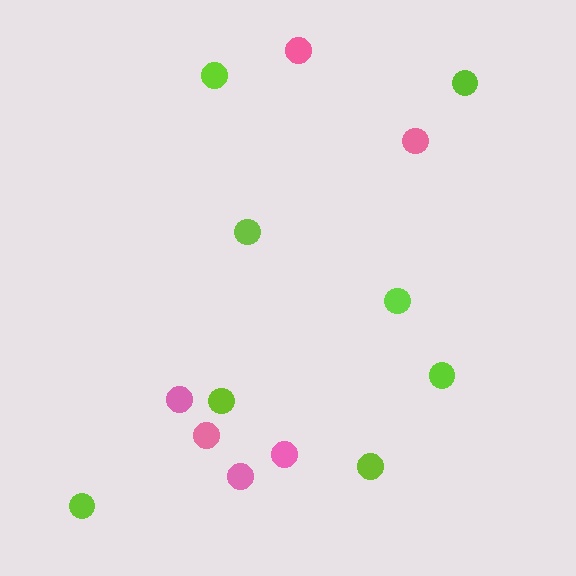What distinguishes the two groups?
There are 2 groups: one group of pink circles (6) and one group of lime circles (8).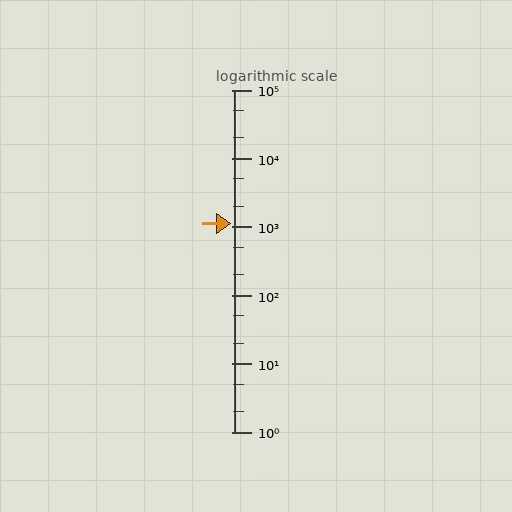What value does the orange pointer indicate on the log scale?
The pointer indicates approximately 1100.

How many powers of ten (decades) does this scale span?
The scale spans 5 decades, from 1 to 100000.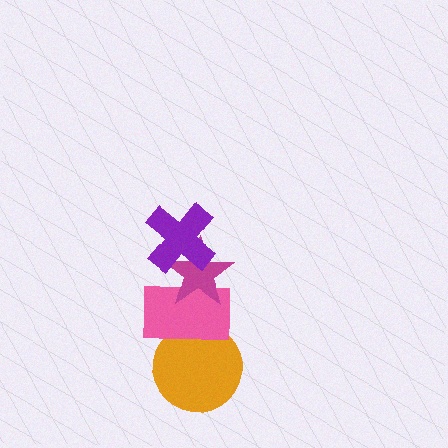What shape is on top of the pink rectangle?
The magenta star is on top of the pink rectangle.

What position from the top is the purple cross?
The purple cross is 1st from the top.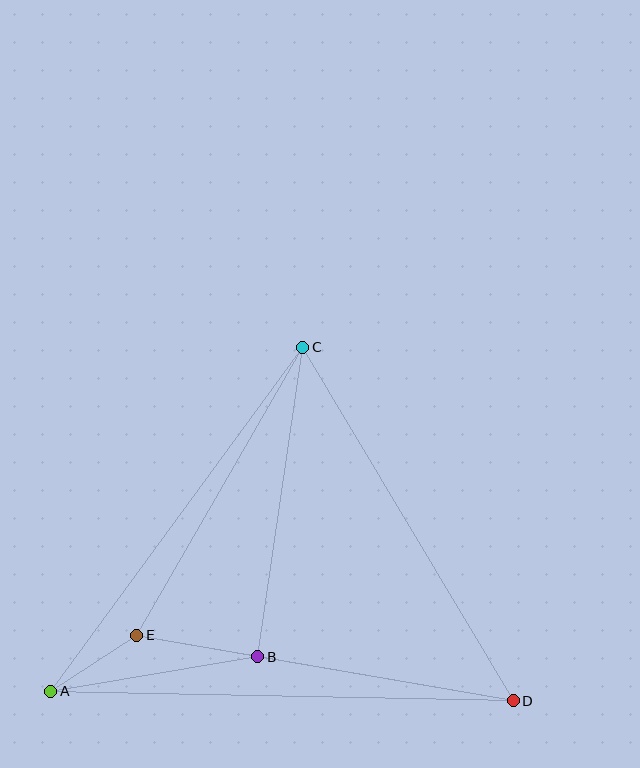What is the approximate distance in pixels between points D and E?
The distance between D and E is approximately 382 pixels.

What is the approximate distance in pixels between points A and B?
The distance between A and B is approximately 210 pixels.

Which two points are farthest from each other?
Points A and D are farthest from each other.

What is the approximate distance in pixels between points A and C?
The distance between A and C is approximately 426 pixels.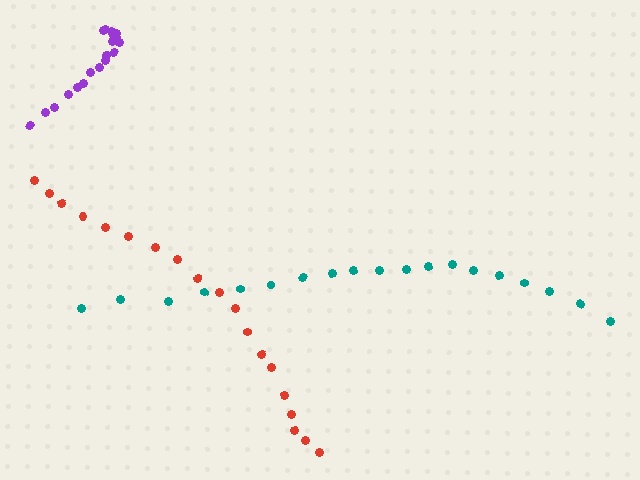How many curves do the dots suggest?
There are 3 distinct paths.